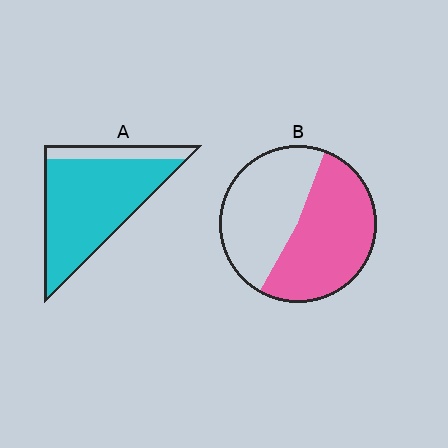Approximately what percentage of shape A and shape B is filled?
A is approximately 85% and B is approximately 55%.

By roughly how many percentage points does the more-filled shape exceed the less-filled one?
By roughly 30 percentage points (A over B).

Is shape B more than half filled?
Roughly half.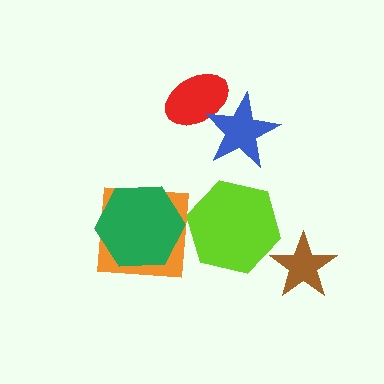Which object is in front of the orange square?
The green hexagon is in front of the orange square.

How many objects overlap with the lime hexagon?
0 objects overlap with the lime hexagon.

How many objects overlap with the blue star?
1 object overlaps with the blue star.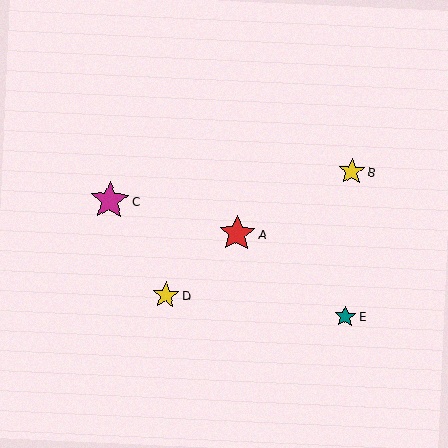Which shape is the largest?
The magenta star (labeled C) is the largest.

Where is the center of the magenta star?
The center of the magenta star is at (110, 201).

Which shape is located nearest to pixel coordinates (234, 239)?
The red star (labeled A) at (237, 233) is nearest to that location.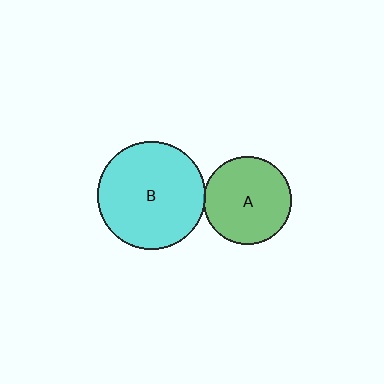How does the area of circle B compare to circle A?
Approximately 1.5 times.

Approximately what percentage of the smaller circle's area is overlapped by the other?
Approximately 5%.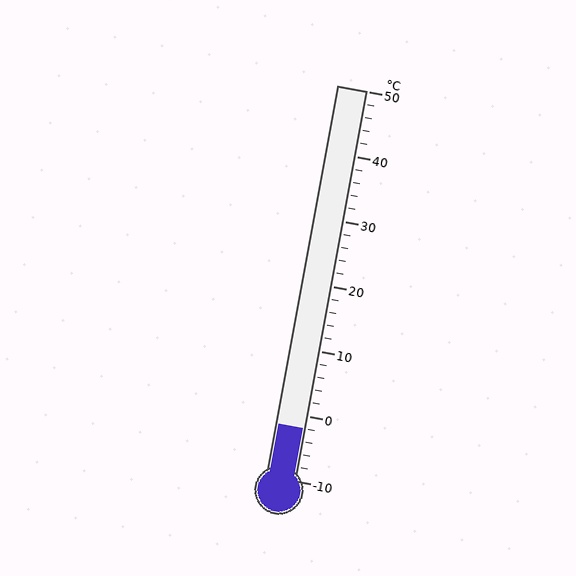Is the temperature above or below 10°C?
The temperature is below 10°C.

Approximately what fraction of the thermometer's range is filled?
The thermometer is filled to approximately 15% of its range.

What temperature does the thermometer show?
The thermometer shows approximately -2°C.